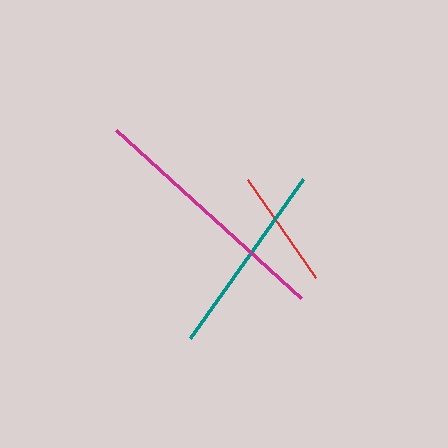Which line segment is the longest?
The magenta line is the longest at approximately 250 pixels.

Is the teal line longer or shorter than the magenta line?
The magenta line is longer than the teal line.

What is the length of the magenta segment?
The magenta segment is approximately 250 pixels long.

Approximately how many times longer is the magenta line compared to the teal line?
The magenta line is approximately 1.3 times the length of the teal line.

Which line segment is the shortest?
The red line is the shortest at approximately 120 pixels.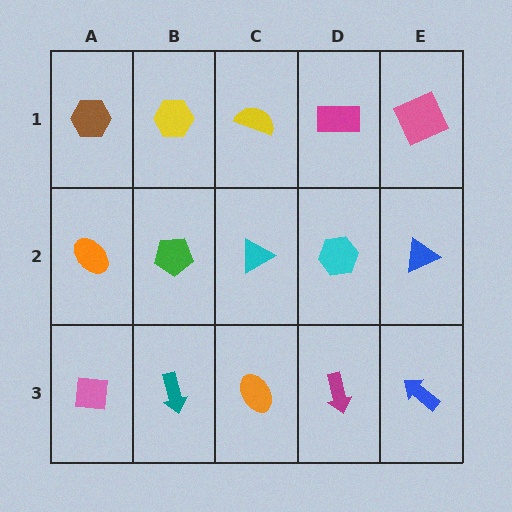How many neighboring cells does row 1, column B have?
3.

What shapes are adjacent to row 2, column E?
A pink square (row 1, column E), a blue arrow (row 3, column E), a cyan hexagon (row 2, column D).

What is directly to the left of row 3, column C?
A teal arrow.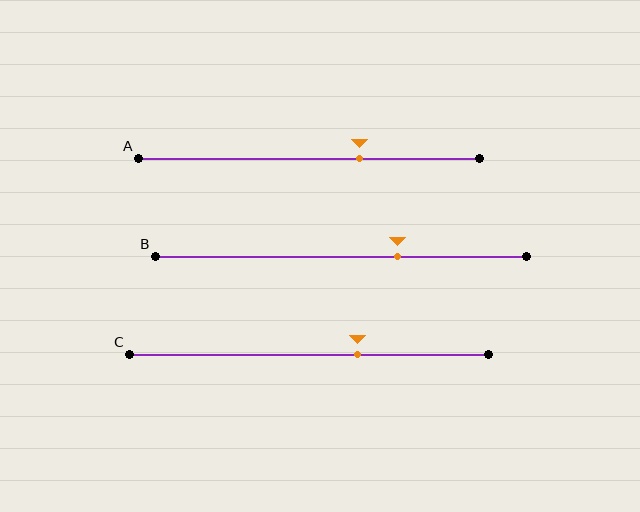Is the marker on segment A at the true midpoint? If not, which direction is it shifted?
No, the marker on segment A is shifted to the right by about 15% of the segment length.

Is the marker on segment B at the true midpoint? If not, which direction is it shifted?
No, the marker on segment B is shifted to the right by about 15% of the segment length.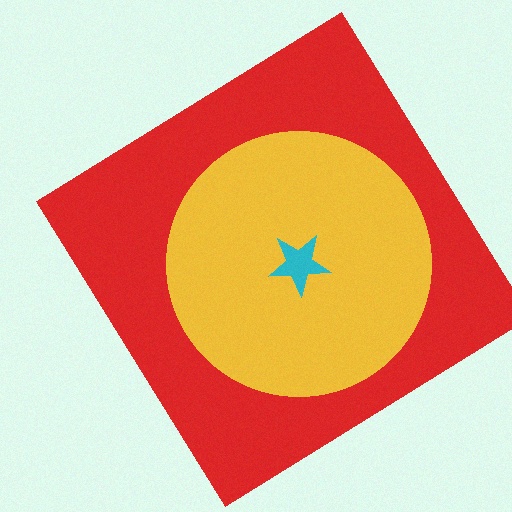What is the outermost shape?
The red diamond.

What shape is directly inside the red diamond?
The yellow circle.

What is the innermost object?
The cyan star.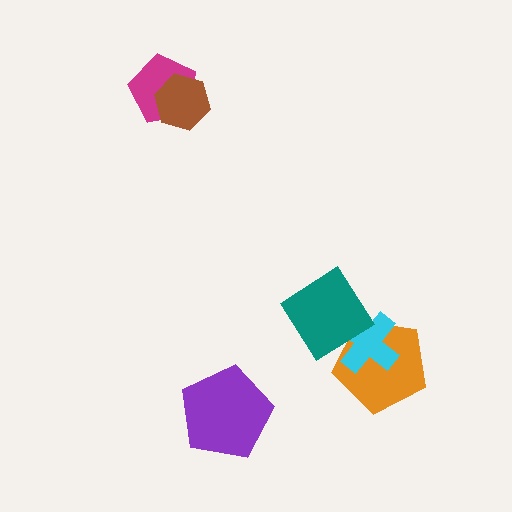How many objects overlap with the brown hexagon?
1 object overlaps with the brown hexagon.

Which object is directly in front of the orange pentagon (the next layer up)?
The cyan cross is directly in front of the orange pentagon.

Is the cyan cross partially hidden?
Yes, it is partially covered by another shape.